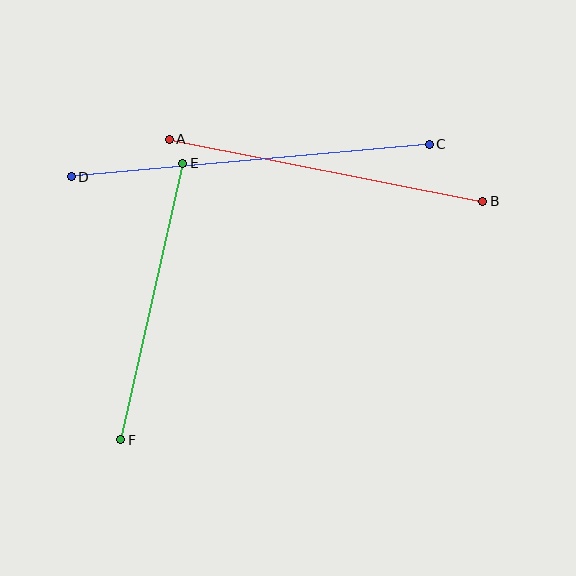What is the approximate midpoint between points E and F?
The midpoint is at approximately (152, 301) pixels.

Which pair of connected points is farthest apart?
Points C and D are farthest apart.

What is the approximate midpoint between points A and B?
The midpoint is at approximately (326, 170) pixels.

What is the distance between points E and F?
The distance is approximately 283 pixels.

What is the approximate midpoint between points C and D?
The midpoint is at approximately (250, 161) pixels.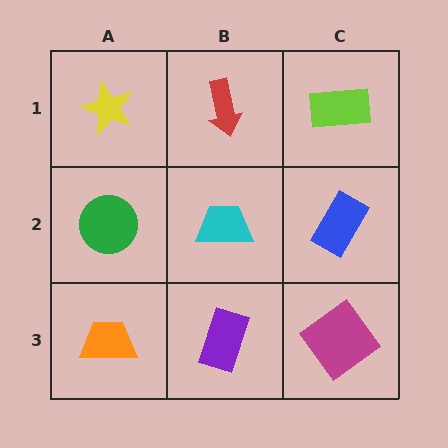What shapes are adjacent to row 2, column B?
A red arrow (row 1, column B), a purple rectangle (row 3, column B), a green circle (row 2, column A), a blue rectangle (row 2, column C).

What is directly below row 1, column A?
A green circle.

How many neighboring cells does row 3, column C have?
2.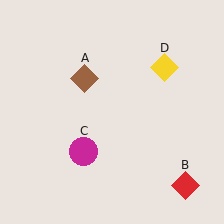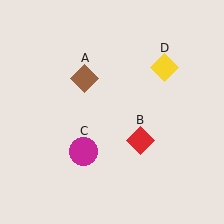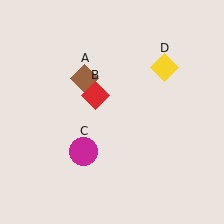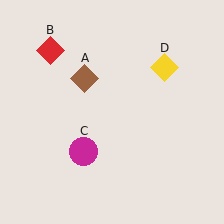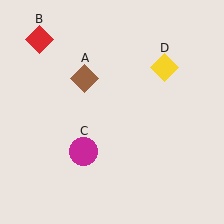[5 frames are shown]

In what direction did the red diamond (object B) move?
The red diamond (object B) moved up and to the left.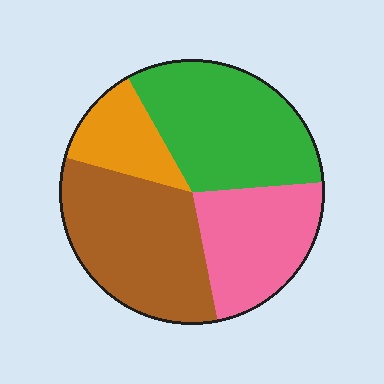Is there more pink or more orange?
Pink.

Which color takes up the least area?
Orange, at roughly 15%.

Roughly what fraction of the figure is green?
Green covers about 30% of the figure.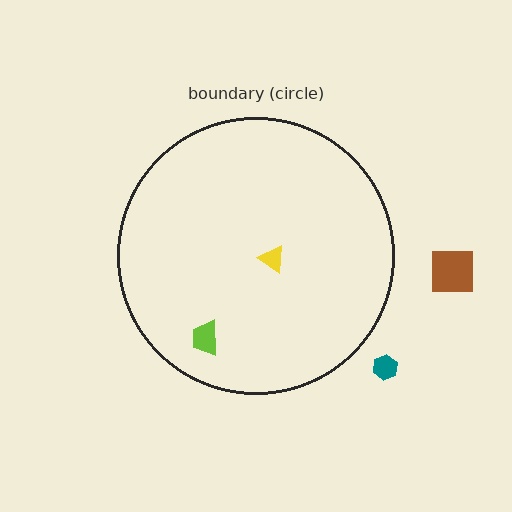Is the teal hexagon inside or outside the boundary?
Outside.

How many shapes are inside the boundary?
2 inside, 2 outside.